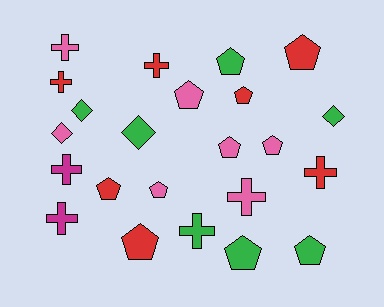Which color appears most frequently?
Red, with 7 objects.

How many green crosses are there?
There is 1 green cross.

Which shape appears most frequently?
Pentagon, with 11 objects.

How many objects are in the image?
There are 23 objects.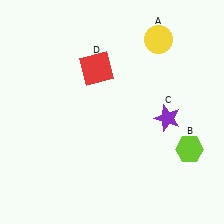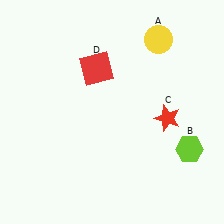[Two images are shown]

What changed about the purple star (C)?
In Image 1, C is purple. In Image 2, it changed to red.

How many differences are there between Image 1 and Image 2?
There is 1 difference between the two images.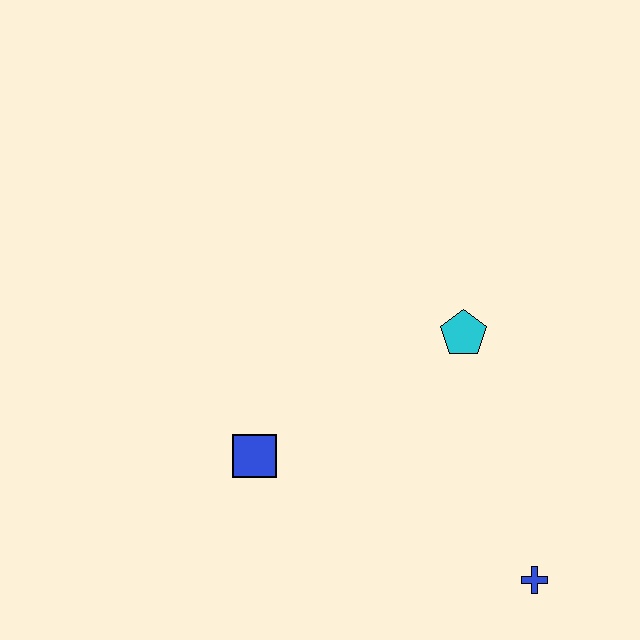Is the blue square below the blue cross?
No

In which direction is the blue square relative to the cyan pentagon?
The blue square is to the left of the cyan pentagon.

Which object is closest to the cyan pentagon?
The blue square is closest to the cyan pentagon.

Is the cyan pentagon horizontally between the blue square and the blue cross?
Yes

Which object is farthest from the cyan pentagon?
The blue cross is farthest from the cyan pentagon.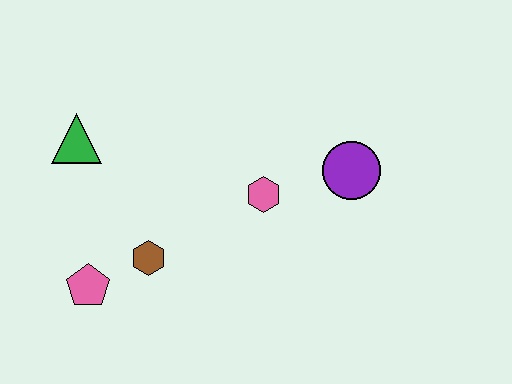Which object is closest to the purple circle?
The pink hexagon is closest to the purple circle.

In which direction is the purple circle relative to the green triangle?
The purple circle is to the right of the green triangle.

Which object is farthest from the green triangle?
The purple circle is farthest from the green triangle.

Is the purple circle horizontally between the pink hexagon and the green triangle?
No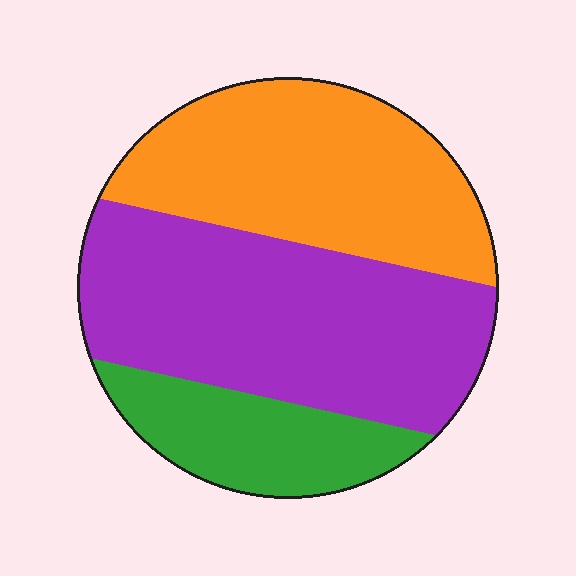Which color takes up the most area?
Purple, at roughly 45%.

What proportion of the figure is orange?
Orange covers about 35% of the figure.